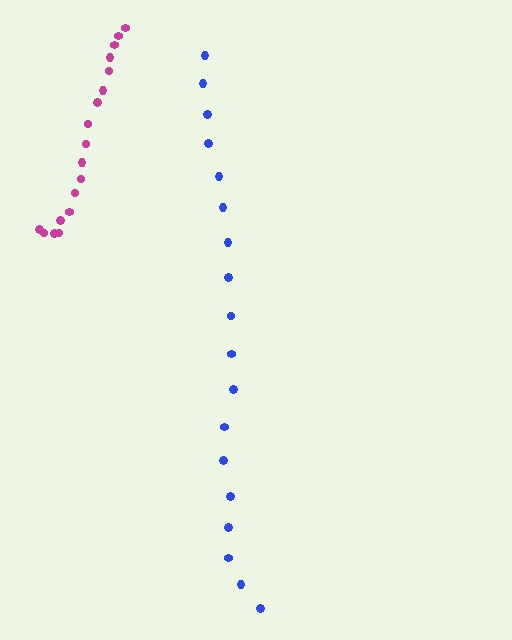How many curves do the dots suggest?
There are 2 distinct paths.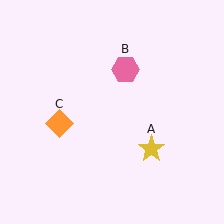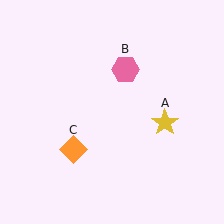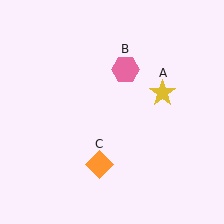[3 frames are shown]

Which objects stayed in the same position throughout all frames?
Pink hexagon (object B) remained stationary.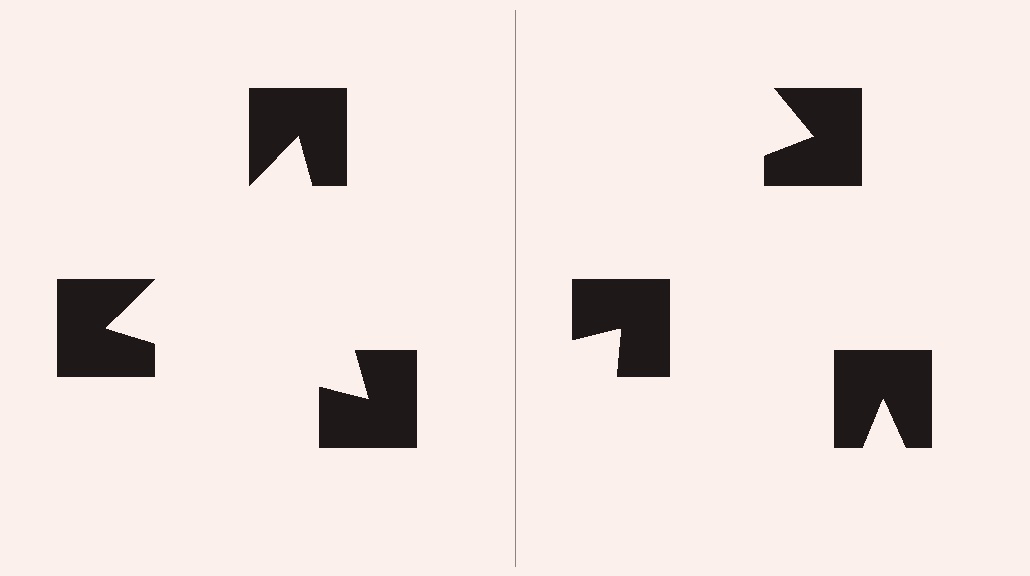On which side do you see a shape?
An illusory triangle appears on the left side. On the right side the wedge cuts are rotated, so no coherent shape forms.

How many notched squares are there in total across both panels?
6 — 3 on each side.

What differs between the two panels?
The notched squares are positioned identically on both sides; only the wedge orientations differ. On the left they align to a triangle; on the right they are misaligned.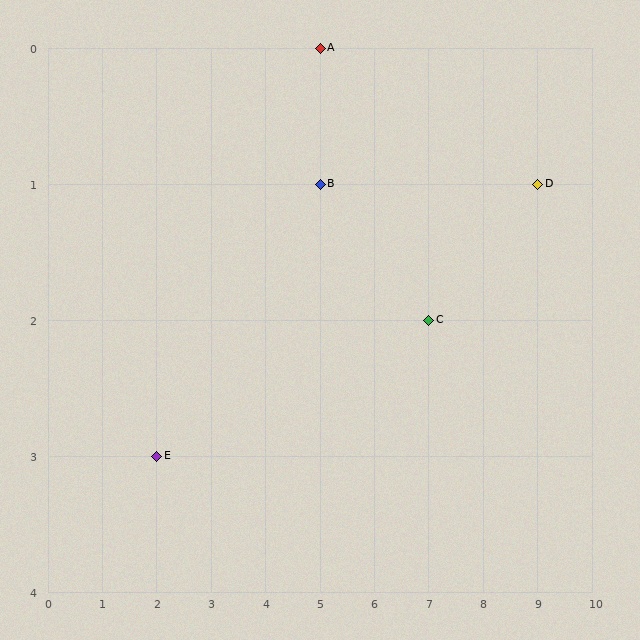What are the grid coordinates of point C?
Point C is at grid coordinates (7, 2).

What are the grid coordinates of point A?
Point A is at grid coordinates (5, 0).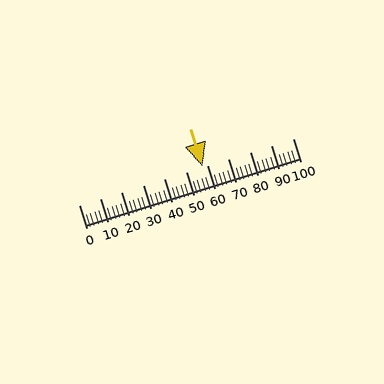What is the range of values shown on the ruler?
The ruler shows values from 0 to 100.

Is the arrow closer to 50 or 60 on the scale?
The arrow is closer to 60.